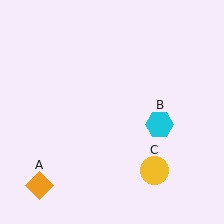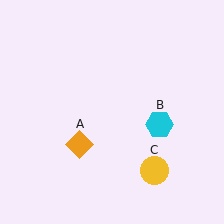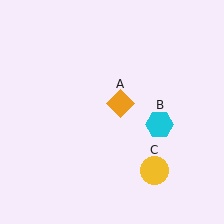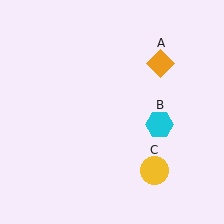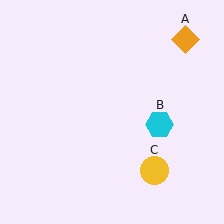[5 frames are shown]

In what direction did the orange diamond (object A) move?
The orange diamond (object A) moved up and to the right.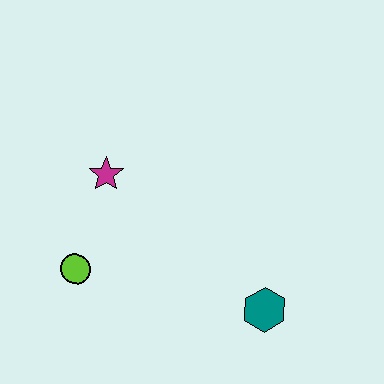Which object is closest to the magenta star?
The lime circle is closest to the magenta star.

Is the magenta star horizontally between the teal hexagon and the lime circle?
Yes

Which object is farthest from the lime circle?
The teal hexagon is farthest from the lime circle.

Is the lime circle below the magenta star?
Yes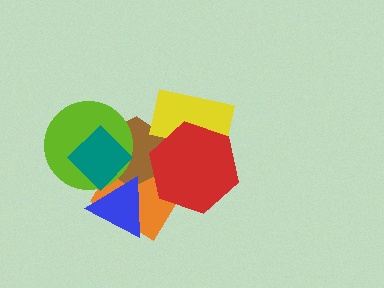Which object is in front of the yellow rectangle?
The red hexagon is in front of the yellow rectangle.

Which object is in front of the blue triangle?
The teal diamond is in front of the blue triangle.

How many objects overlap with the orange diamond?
5 objects overlap with the orange diamond.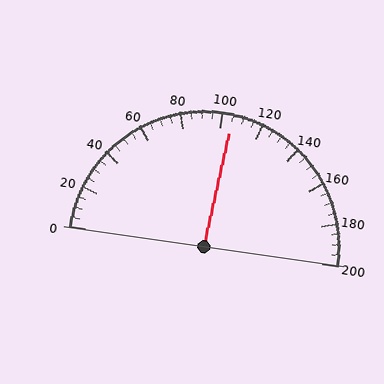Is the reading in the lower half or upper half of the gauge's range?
The reading is in the upper half of the range (0 to 200).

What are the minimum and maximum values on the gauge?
The gauge ranges from 0 to 200.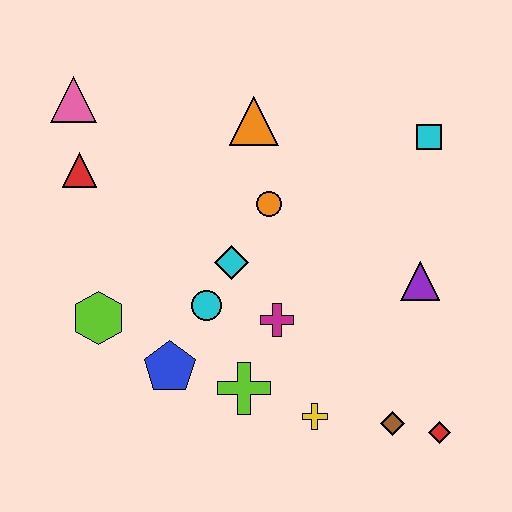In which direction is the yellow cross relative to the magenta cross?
The yellow cross is below the magenta cross.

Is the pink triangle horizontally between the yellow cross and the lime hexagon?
No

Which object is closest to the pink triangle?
The red triangle is closest to the pink triangle.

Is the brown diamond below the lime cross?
Yes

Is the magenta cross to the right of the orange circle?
Yes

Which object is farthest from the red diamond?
The pink triangle is farthest from the red diamond.